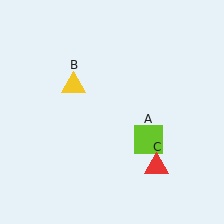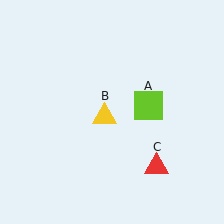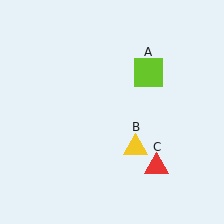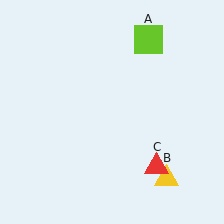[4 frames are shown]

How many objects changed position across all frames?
2 objects changed position: lime square (object A), yellow triangle (object B).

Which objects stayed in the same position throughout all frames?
Red triangle (object C) remained stationary.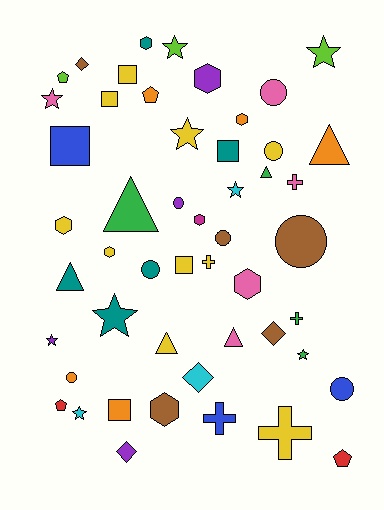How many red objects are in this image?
There are 2 red objects.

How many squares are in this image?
There are 6 squares.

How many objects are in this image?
There are 50 objects.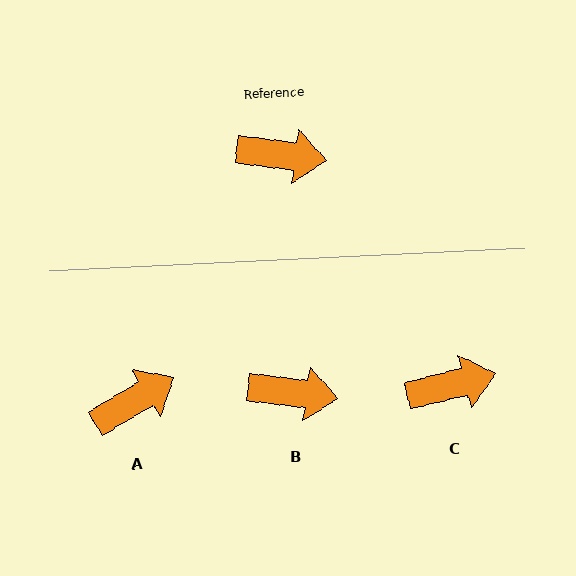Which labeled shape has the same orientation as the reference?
B.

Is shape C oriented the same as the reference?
No, it is off by about 21 degrees.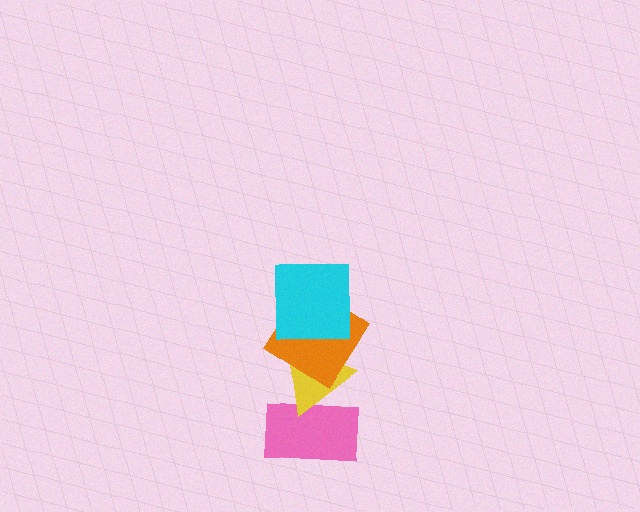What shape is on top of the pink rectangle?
The yellow triangle is on top of the pink rectangle.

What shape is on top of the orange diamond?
The cyan square is on top of the orange diamond.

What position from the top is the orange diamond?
The orange diamond is 2nd from the top.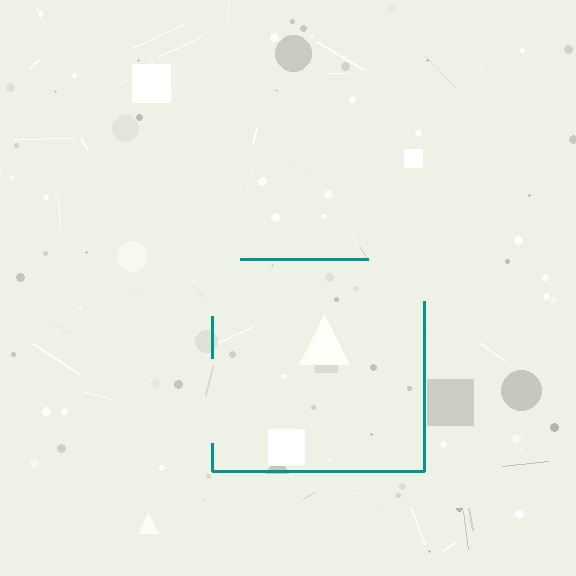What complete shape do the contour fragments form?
The contour fragments form a square.